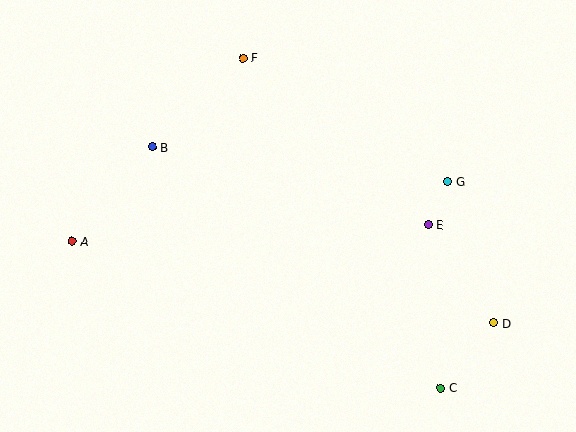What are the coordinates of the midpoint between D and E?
The midpoint between D and E is at (461, 274).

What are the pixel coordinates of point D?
Point D is at (494, 323).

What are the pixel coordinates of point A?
Point A is at (72, 241).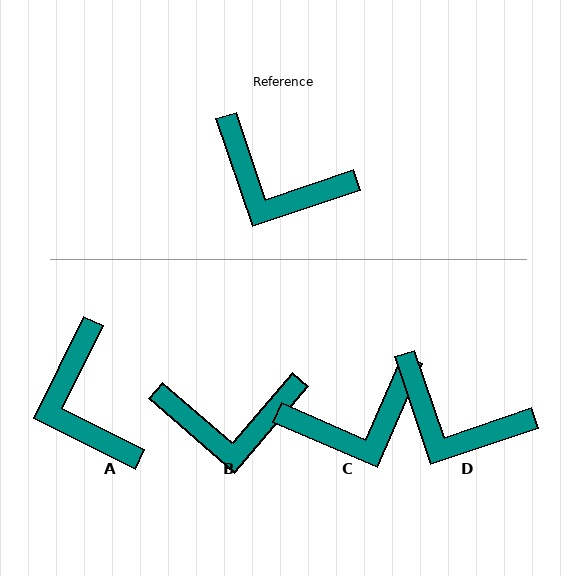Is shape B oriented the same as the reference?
No, it is off by about 31 degrees.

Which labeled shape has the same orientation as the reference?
D.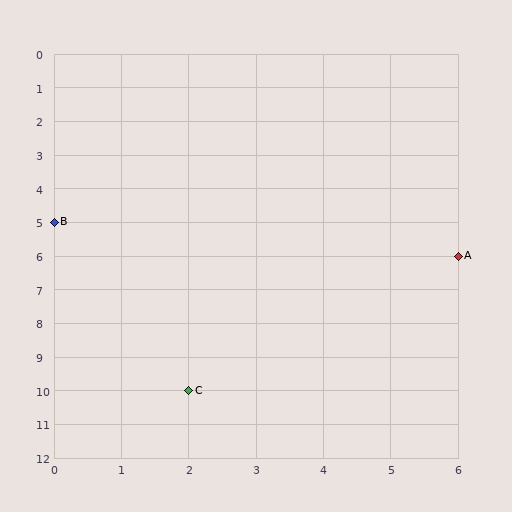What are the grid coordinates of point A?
Point A is at grid coordinates (6, 6).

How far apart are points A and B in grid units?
Points A and B are 6 columns and 1 row apart (about 6.1 grid units diagonally).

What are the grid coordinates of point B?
Point B is at grid coordinates (0, 5).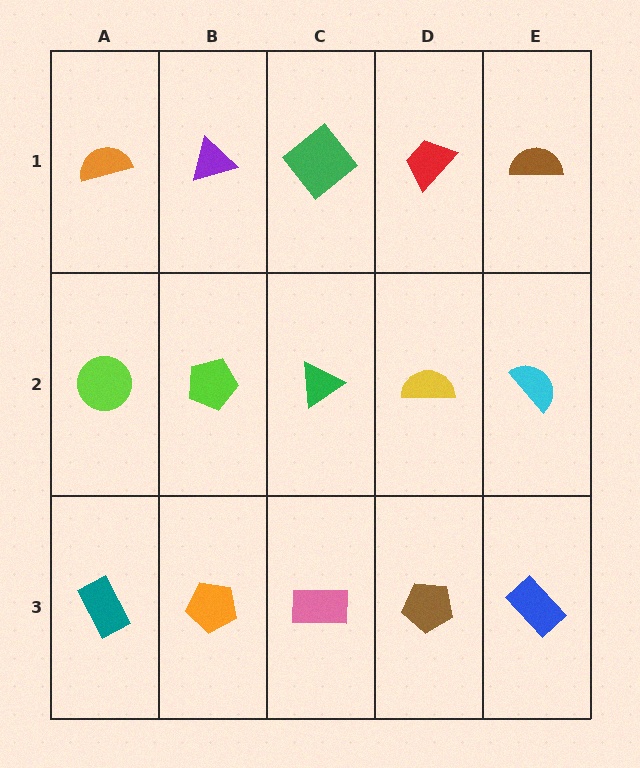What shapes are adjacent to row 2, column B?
A purple triangle (row 1, column B), an orange pentagon (row 3, column B), a lime circle (row 2, column A), a green triangle (row 2, column C).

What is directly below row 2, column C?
A pink rectangle.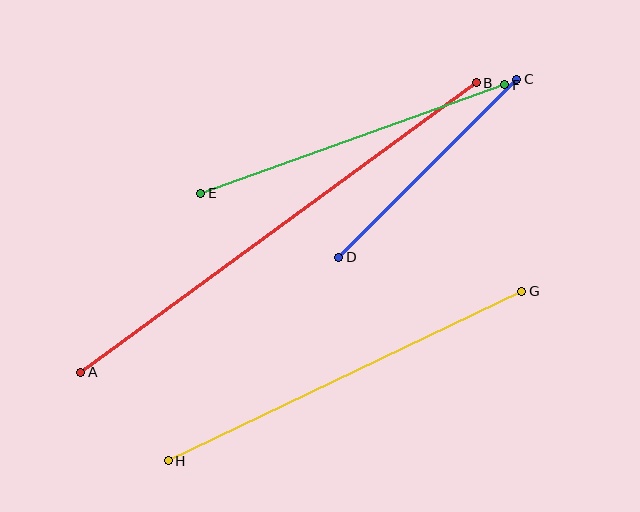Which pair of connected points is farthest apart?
Points A and B are farthest apart.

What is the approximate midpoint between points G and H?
The midpoint is at approximately (345, 376) pixels.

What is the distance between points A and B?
The distance is approximately 490 pixels.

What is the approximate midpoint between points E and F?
The midpoint is at approximately (353, 139) pixels.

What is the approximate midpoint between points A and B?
The midpoint is at approximately (278, 228) pixels.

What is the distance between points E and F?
The distance is approximately 323 pixels.